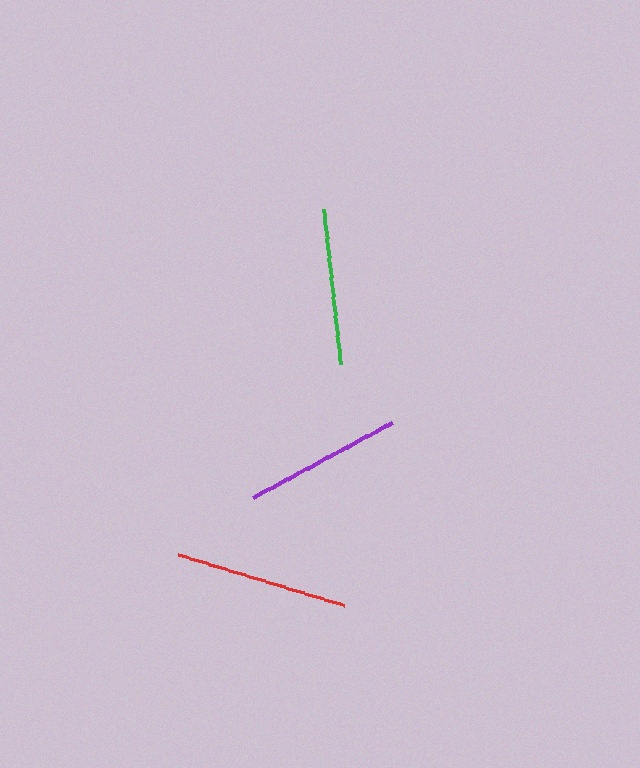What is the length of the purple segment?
The purple segment is approximately 159 pixels long.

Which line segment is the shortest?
The green line is the shortest at approximately 156 pixels.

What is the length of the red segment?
The red segment is approximately 174 pixels long.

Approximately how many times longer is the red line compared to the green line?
The red line is approximately 1.1 times the length of the green line.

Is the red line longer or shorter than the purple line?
The red line is longer than the purple line.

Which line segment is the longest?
The red line is the longest at approximately 174 pixels.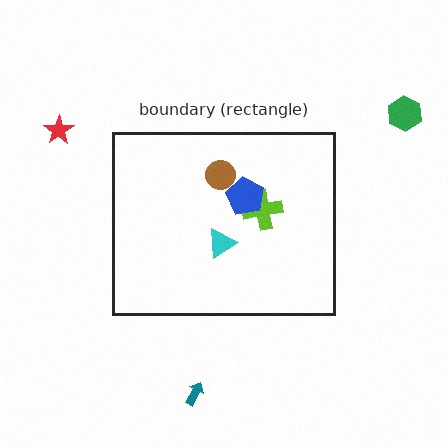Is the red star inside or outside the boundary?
Outside.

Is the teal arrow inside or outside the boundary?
Outside.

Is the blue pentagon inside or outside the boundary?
Inside.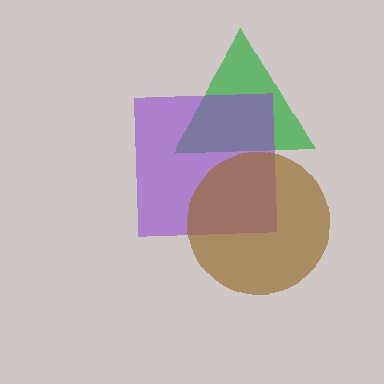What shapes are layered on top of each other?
The layered shapes are: a green triangle, a purple square, a brown circle.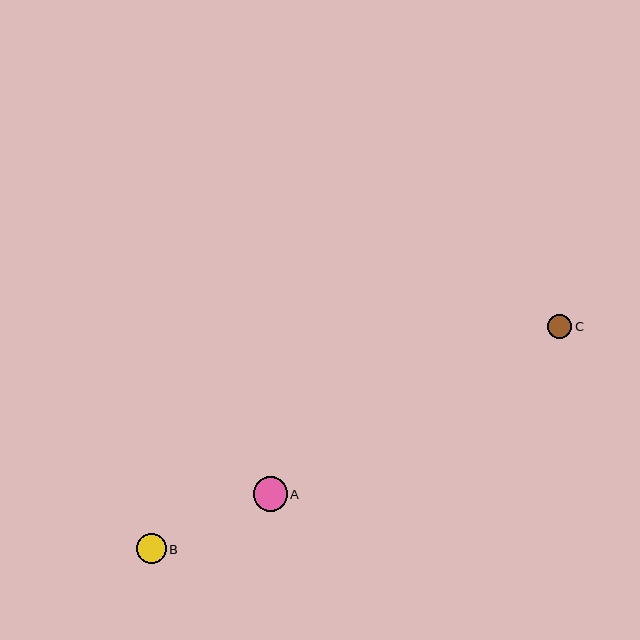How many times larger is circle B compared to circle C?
Circle B is approximately 1.2 times the size of circle C.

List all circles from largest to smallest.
From largest to smallest: A, B, C.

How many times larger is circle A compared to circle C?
Circle A is approximately 1.4 times the size of circle C.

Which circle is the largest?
Circle A is the largest with a size of approximately 34 pixels.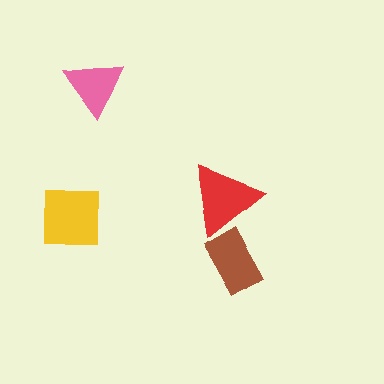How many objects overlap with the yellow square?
0 objects overlap with the yellow square.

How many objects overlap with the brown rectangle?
1 object overlaps with the brown rectangle.